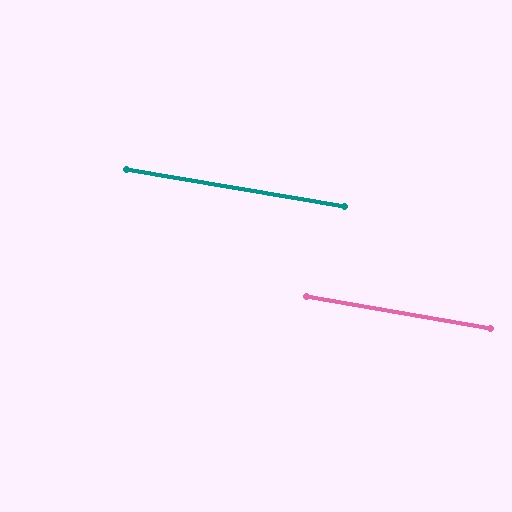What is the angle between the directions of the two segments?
Approximately 0 degrees.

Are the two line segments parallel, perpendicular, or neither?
Parallel — their directions differ by only 0.3°.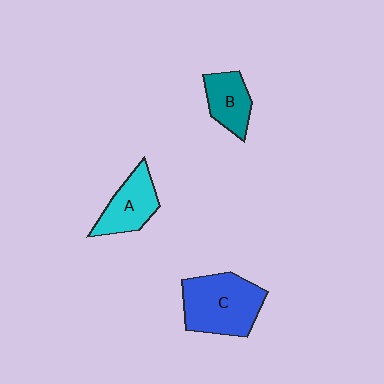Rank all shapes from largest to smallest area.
From largest to smallest: C (blue), A (cyan), B (teal).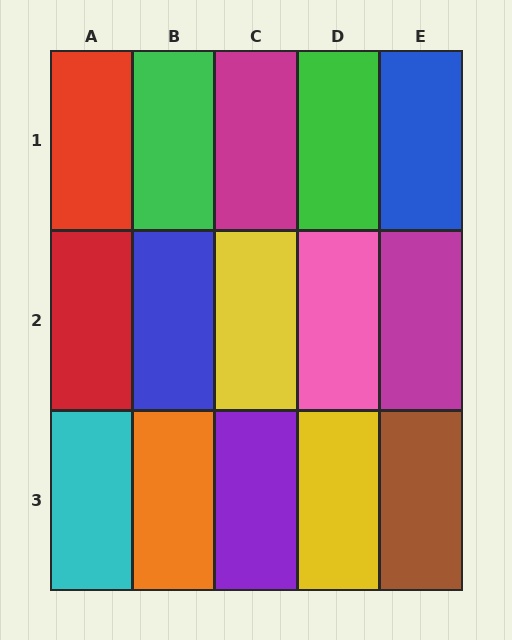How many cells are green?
2 cells are green.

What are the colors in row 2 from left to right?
Red, blue, yellow, pink, magenta.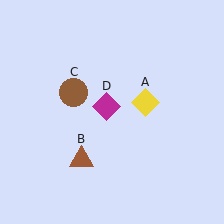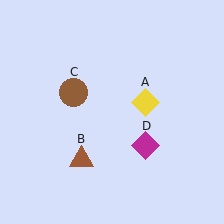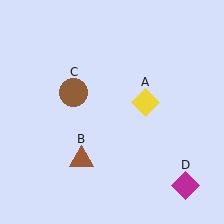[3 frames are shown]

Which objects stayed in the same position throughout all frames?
Yellow diamond (object A) and brown triangle (object B) and brown circle (object C) remained stationary.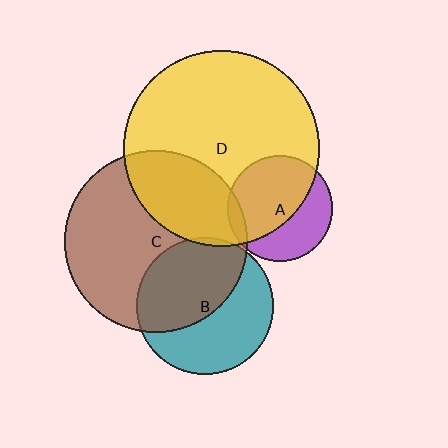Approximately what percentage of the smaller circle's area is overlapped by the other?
Approximately 50%.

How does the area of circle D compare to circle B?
Approximately 2.0 times.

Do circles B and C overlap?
Yes.